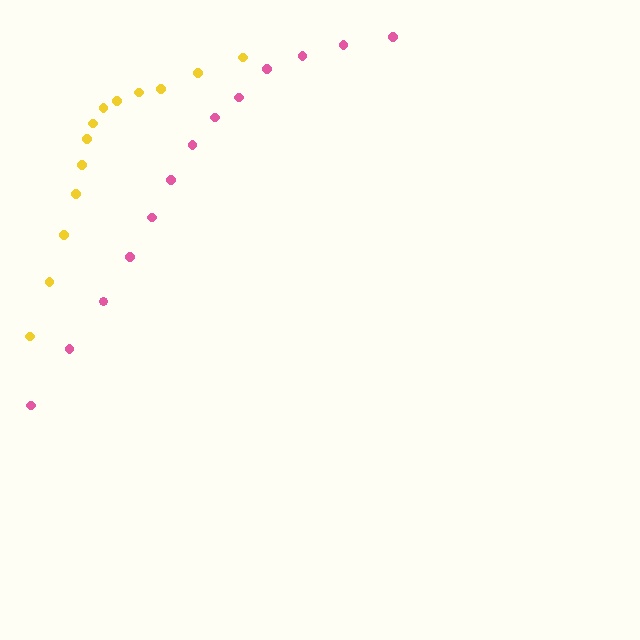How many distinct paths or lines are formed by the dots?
There are 2 distinct paths.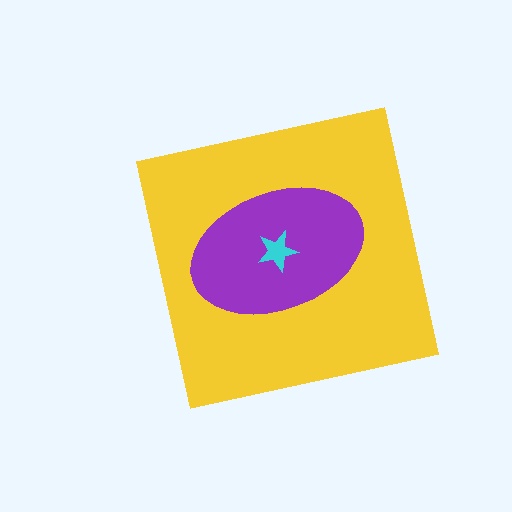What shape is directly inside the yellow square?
The purple ellipse.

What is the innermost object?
The cyan star.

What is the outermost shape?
The yellow square.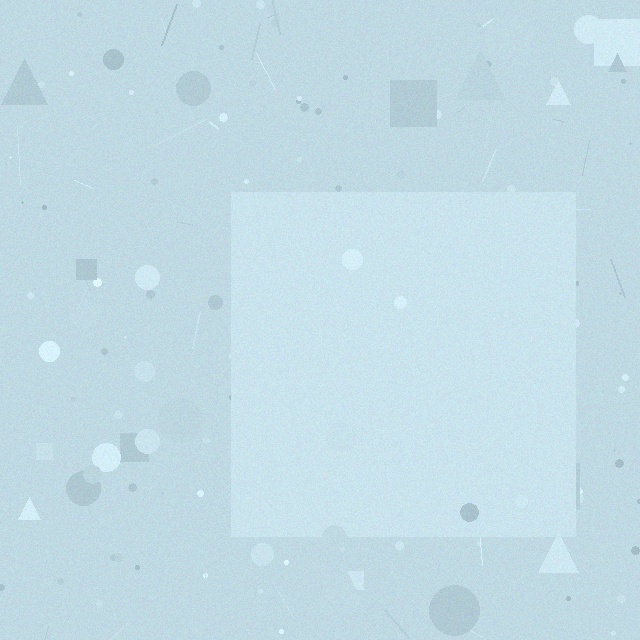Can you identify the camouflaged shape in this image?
The camouflaged shape is a square.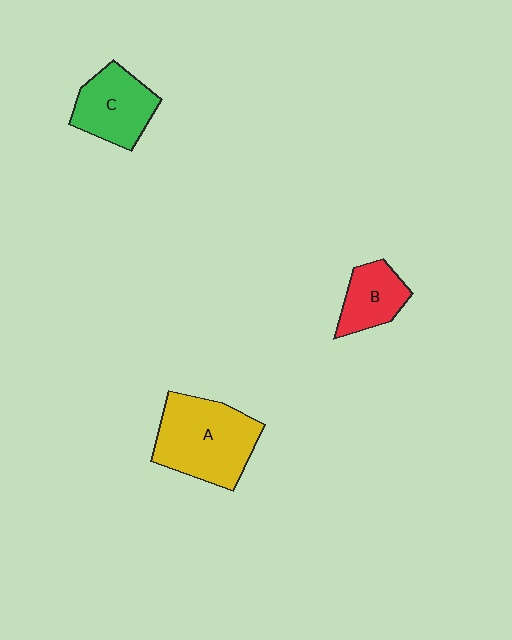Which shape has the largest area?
Shape A (yellow).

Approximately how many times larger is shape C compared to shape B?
Approximately 1.3 times.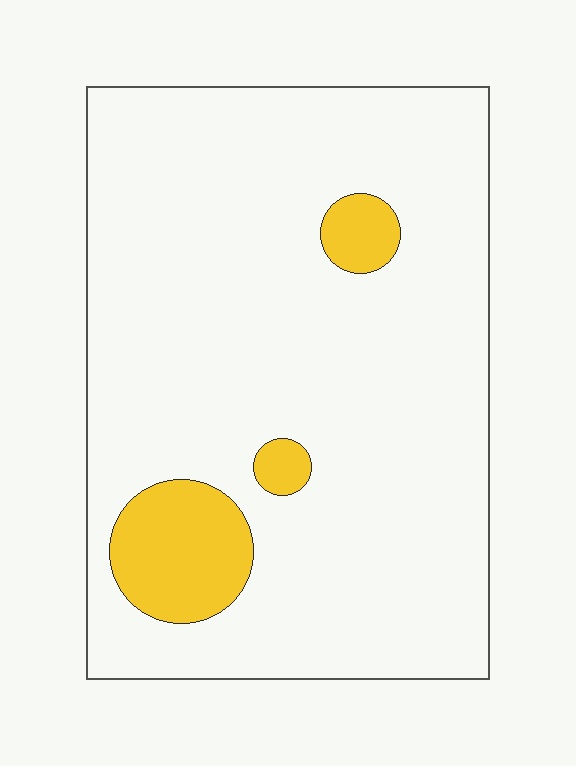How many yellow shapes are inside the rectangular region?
3.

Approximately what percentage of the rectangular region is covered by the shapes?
Approximately 10%.